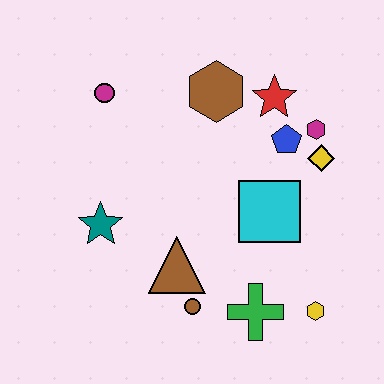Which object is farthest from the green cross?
The magenta circle is farthest from the green cross.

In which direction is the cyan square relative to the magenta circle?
The cyan square is to the right of the magenta circle.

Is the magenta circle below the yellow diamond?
No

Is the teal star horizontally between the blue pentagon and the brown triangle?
No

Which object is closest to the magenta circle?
The brown hexagon is closest to the magenta circle.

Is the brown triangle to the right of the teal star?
Yes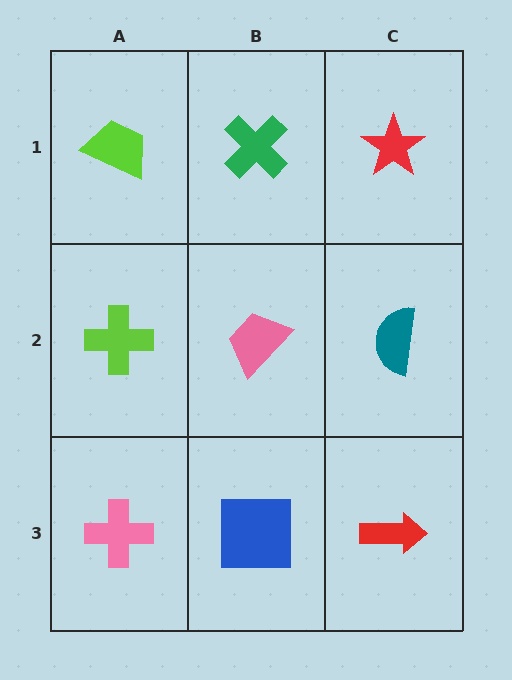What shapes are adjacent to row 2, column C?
A red star (row 1, column C), a red arrow (row 3, column C), a pink trapezoid (row 2, column B).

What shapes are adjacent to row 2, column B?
A green cross (row 1, column B), a blue square (row 3, column B), a lime cross (row 2, column A), a teal semicircle (row 2, column C).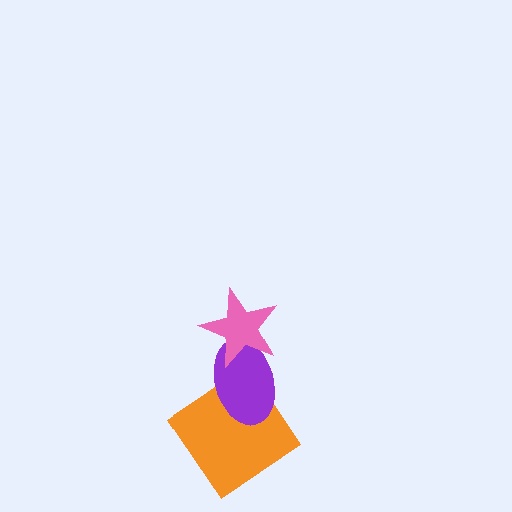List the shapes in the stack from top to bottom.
From top to bottom: the pink star, the purple ellipse, the orange diamond.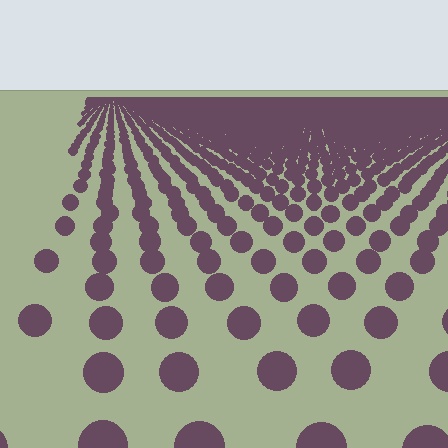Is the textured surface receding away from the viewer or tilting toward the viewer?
The surface is receding away from the viewer. Texture elements get smaller and denser toward the top.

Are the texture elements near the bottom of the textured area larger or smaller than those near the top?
Larger. Near the bottom, elements are closer to the viewer and appear at a bigger on-screen size.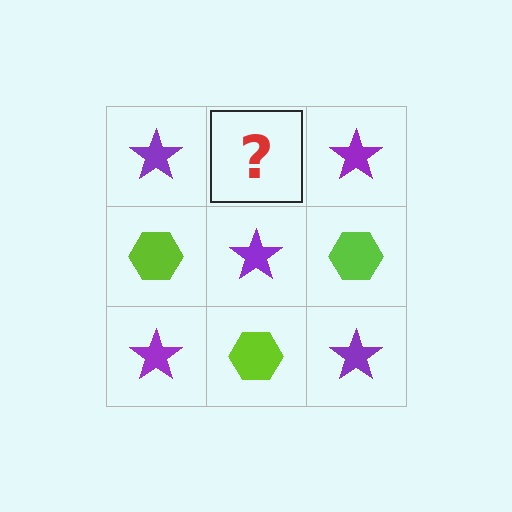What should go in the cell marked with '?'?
The missing cell should contain a lime hexagon.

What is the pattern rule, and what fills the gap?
The rule is that it alternates purple star and lime hexagon in a checkerboard pattern. The gap should be filled with a lime hexagon.